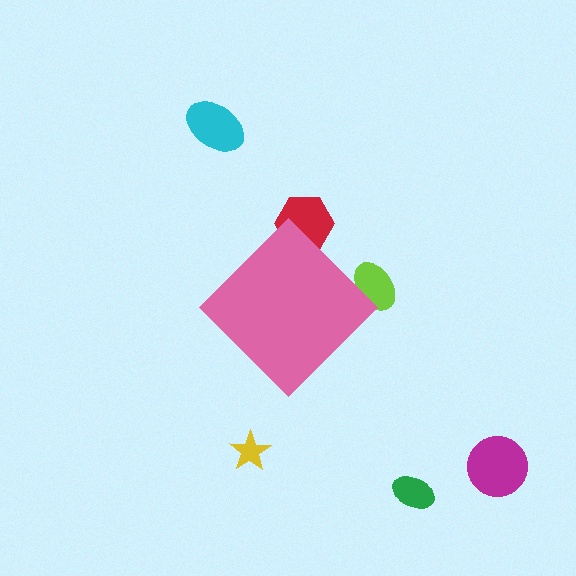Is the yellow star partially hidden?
No, the yellow star is fully visible.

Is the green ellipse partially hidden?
No, the green ellipse is fully visible.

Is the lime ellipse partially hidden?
Yes, the lime ellipse is partially hidden behind the pink diamond.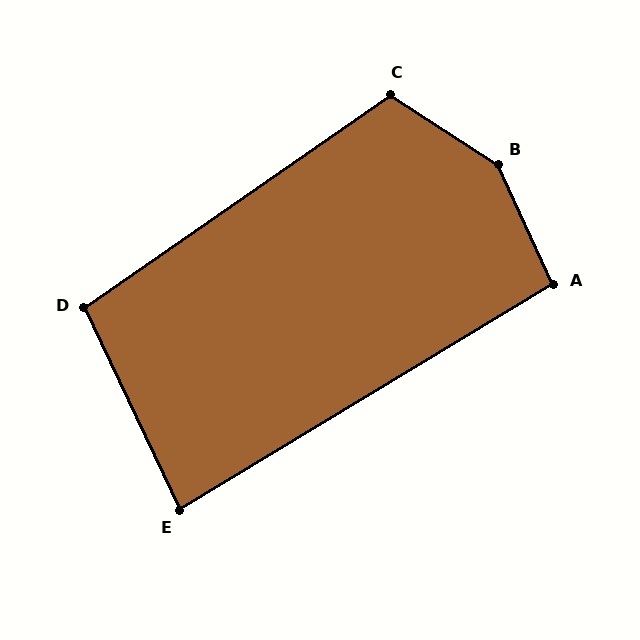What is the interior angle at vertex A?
Approximately 96 degrees (obtuse).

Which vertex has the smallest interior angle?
E, at approximately 84 degrees.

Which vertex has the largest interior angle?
B, at approximately 148 degrees.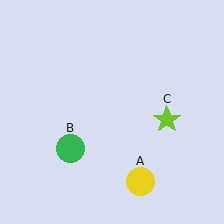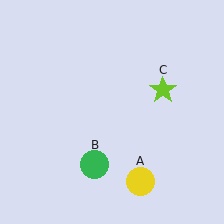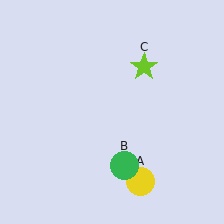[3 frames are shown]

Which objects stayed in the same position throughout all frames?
Yellow circle (object A) remained stationary.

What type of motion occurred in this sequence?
The green circle (object B), lime star (object C) rotated counterclockwise around the center of the scene.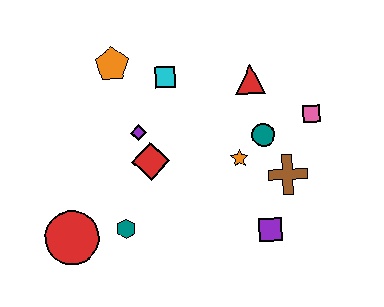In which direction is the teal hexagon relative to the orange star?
The teal hexagon is to the left of the orange star.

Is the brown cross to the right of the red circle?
Yes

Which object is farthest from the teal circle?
The red circle is farthest from the teal circle.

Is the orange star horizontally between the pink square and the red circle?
Yes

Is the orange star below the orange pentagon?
Yes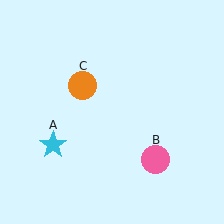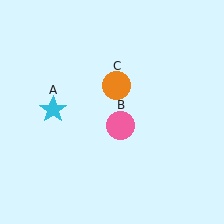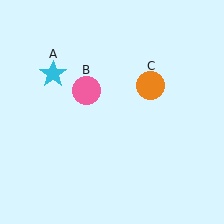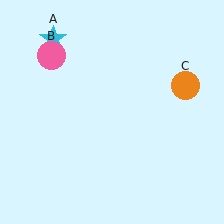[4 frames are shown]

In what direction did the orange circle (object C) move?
The orange circle (object C) moved right.